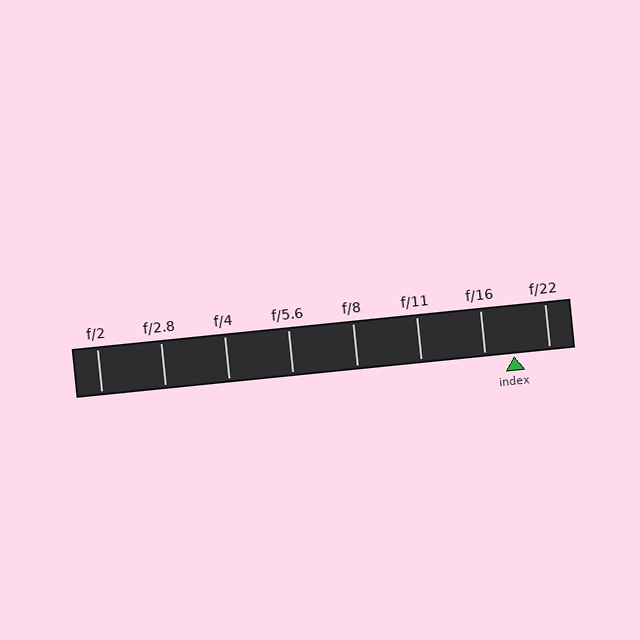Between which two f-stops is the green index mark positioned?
The index mark is between f/16 and f/22.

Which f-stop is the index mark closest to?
The index mark is closest to f/16.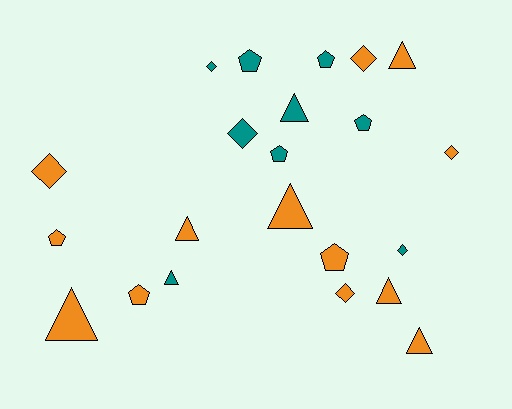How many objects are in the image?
There are 22 objects.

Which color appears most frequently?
Orange, with 13 objects.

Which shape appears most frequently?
Triangle, with 8 objects.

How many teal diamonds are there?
There are 3 teal diamonds.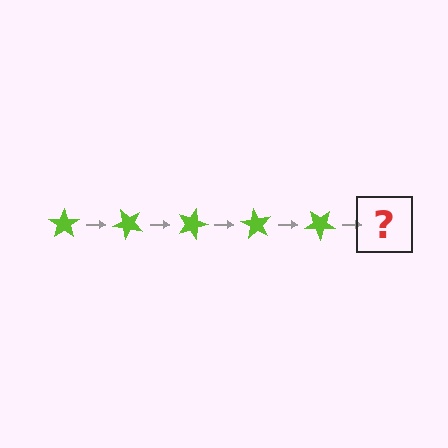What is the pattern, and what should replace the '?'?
The pattern is that the star rotates 45 degrees each step. The '?' should be a lime star rotated 225 degrees.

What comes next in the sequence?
The next element should be a lime star rotated 225 degrees.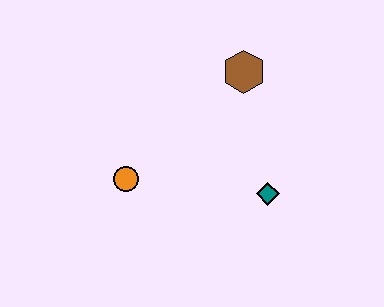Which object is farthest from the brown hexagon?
The orange circle is farthest from the brown hexagon.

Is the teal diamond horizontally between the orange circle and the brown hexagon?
No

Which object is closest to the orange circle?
The teal diamond is closest to the orange circle.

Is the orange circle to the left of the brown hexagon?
Yes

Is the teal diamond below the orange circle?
Yes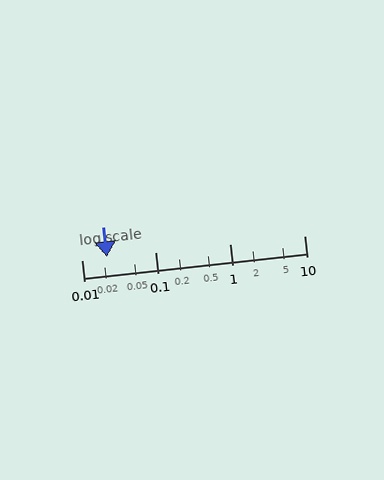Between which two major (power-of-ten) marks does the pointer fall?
The pointer is between 0.01 and 0.1.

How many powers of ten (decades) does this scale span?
The scale spans 3 decades, from 0.01 to 10.